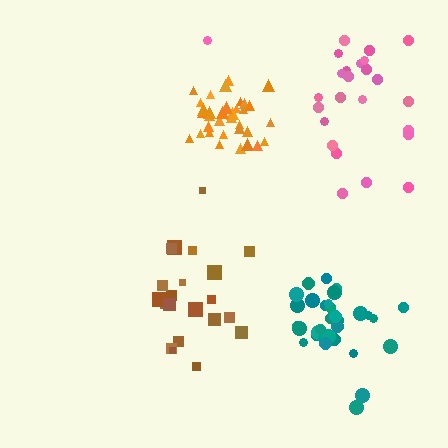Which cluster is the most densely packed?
Orange.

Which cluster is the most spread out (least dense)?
Pink.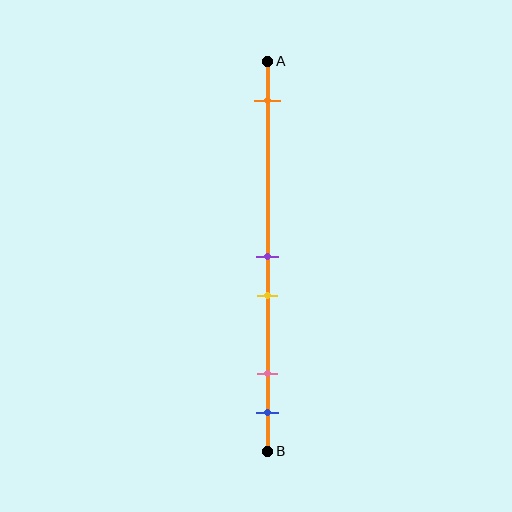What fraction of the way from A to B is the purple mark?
The purple mark is approximately 50% (0.5) of the way from A to B.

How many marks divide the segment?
There are 5 marks dividing the segment.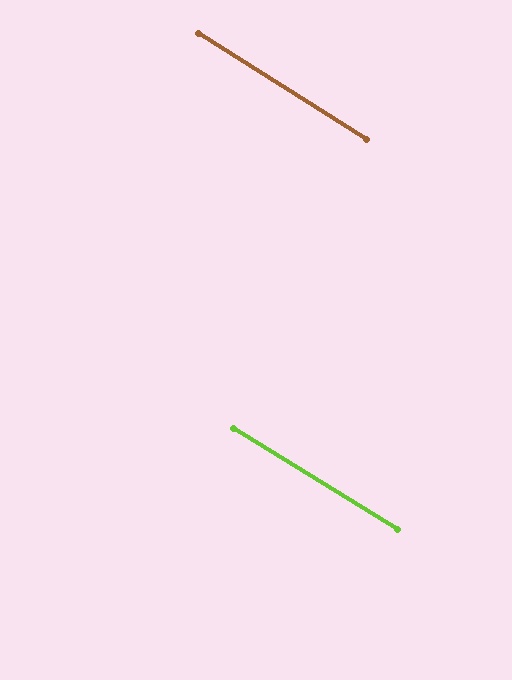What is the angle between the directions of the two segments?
Approximately 1 degree.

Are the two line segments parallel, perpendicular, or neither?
Parallel — their directions differ by only 0.9°.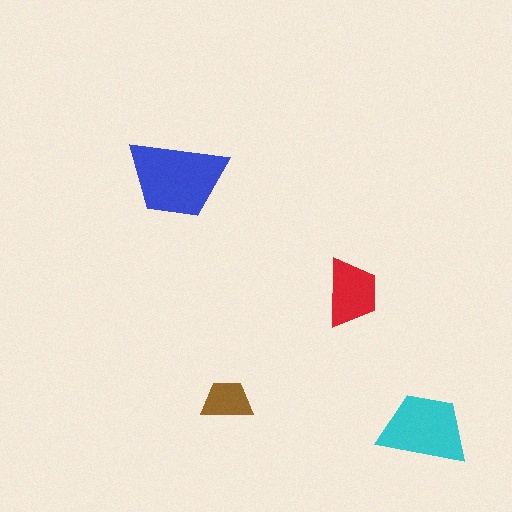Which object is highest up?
The blue trapezoid is topmost.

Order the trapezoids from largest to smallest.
the blue one, the cyan one, the red one, the brown one.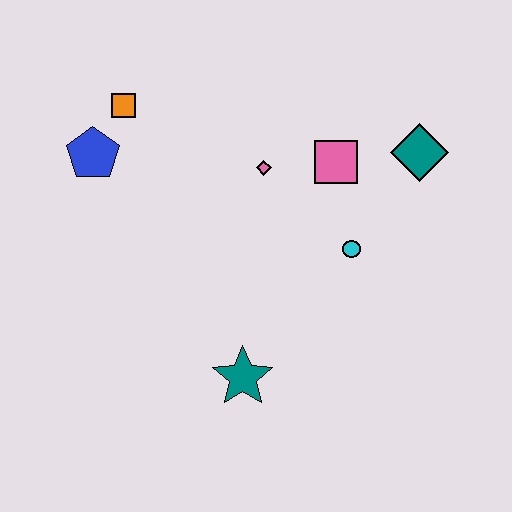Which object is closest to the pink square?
The pink diamond is closest to the pink square.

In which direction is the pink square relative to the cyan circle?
The pink square is above the cyan circle.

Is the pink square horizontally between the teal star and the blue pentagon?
No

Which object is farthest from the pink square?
The blue pentagon is farthest from the pink square.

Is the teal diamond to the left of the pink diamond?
No